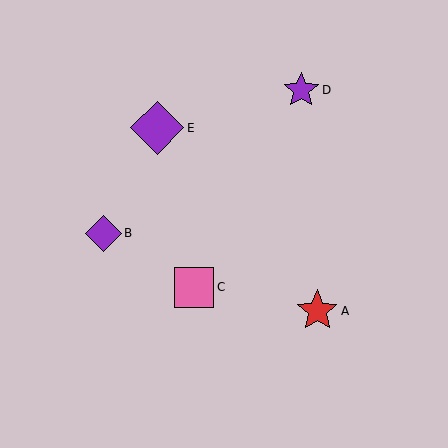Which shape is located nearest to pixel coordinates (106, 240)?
The purple diamond (labeled B) at (104, 233) is nearest to that location.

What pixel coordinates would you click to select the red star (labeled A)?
Click at (317, 311) to select the red star A.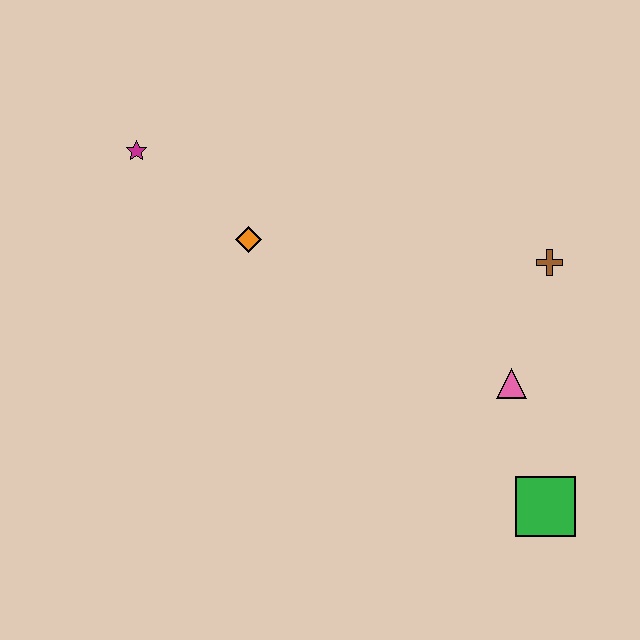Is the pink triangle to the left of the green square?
Yes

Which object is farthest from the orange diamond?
The green square is farthest from the orange diamond.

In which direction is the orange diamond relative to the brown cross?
The orange diamond is to the left of the brown cross.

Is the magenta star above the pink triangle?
Yes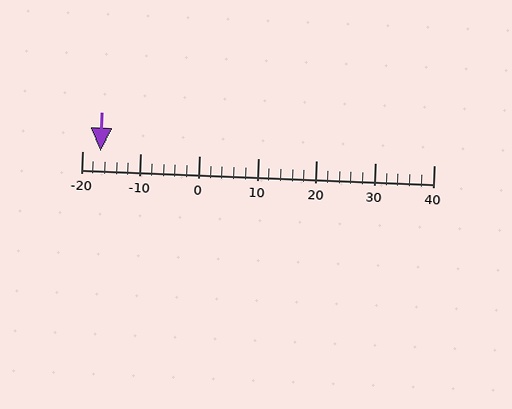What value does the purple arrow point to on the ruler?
The purple arrow points to approximately -17.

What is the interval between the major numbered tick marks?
The major tick marks are spaced 10 units apart.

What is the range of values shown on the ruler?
The ruler shows values from -20 to 40.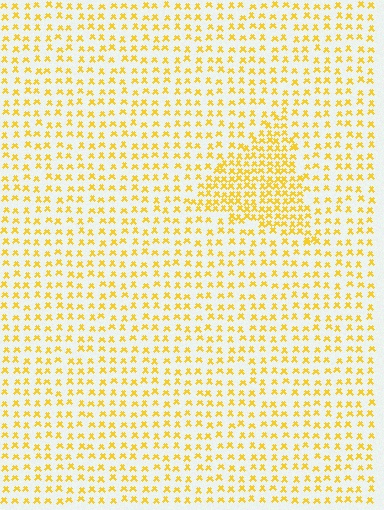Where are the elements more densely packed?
The elements are more densely packed inside the triangle boundary.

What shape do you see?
I see a triangle.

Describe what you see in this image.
The image contains small yellow elements arranged at two different densities. A triangle-shaped region is visible where the elements are more densely packed than the surrounding area.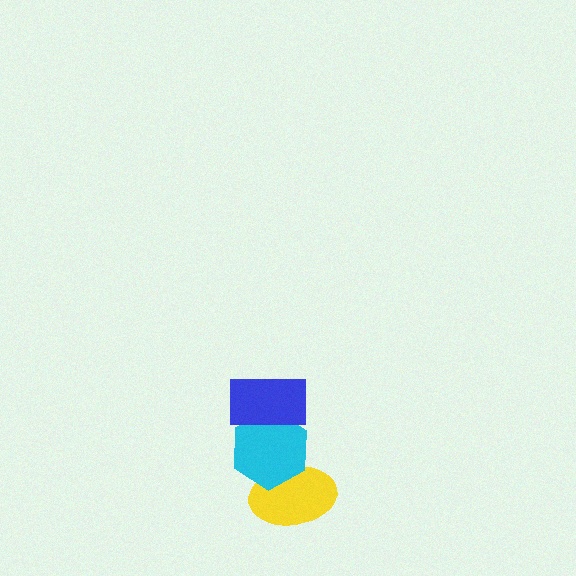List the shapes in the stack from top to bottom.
From top to bottom: the blue rectangle, the cyan hexagon, the yellow ellipse.